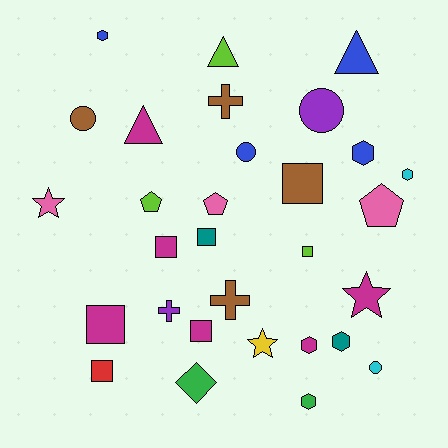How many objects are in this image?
There are 30 objects.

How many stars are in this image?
There are 3 stars.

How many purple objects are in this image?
There are 2 purple objects.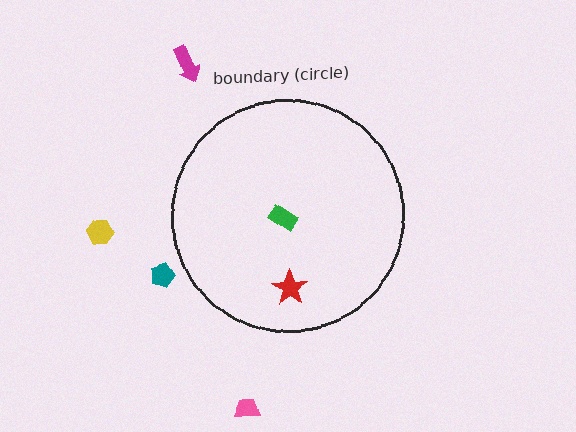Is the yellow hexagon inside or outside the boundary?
Outside.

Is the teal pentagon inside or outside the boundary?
Outside.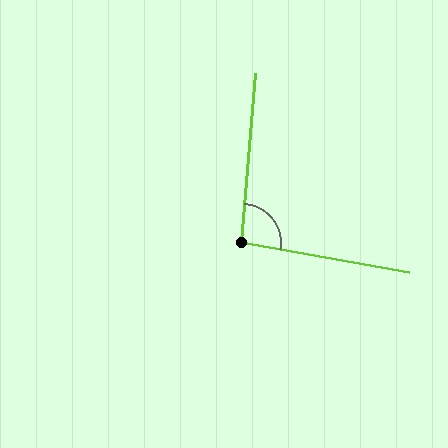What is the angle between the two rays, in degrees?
Approximately 95 degrees.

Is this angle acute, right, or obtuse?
It is obtuse.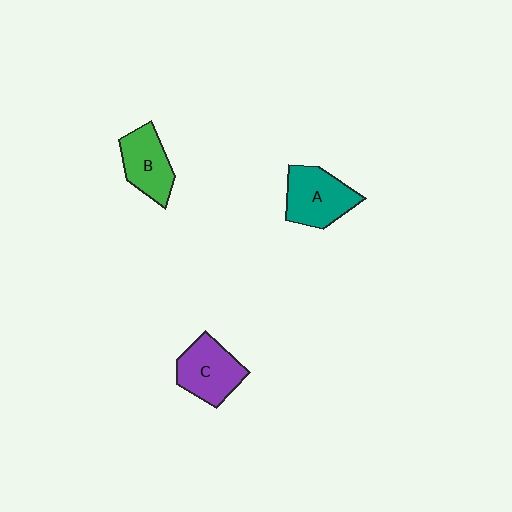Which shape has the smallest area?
Shape B (green).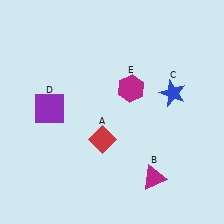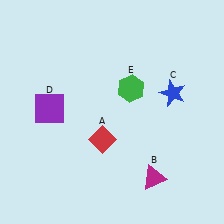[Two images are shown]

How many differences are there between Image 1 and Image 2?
There is 1 difference between the two images.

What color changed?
The hexagon (E) changed from magenta in Image 1 to green in Image 2.